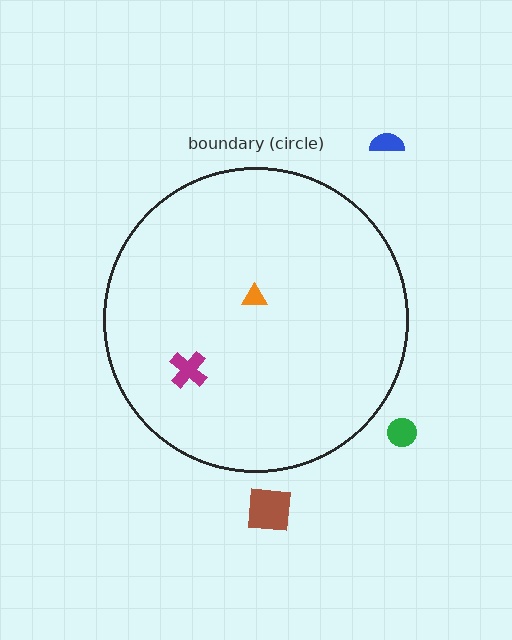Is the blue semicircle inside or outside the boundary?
Outside.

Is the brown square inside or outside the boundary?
Outside.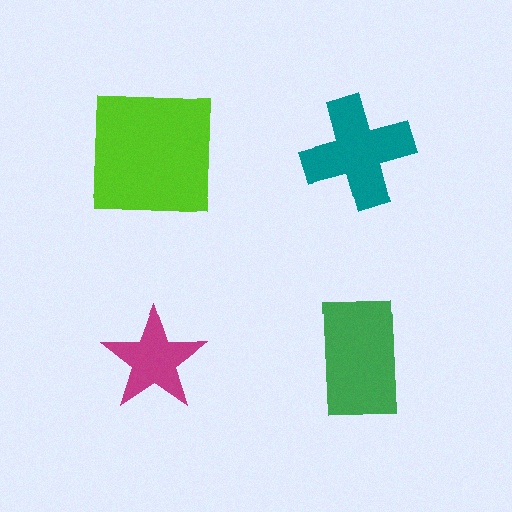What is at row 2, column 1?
A magenta star.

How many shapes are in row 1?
2 shapes.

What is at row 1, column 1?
A lime square.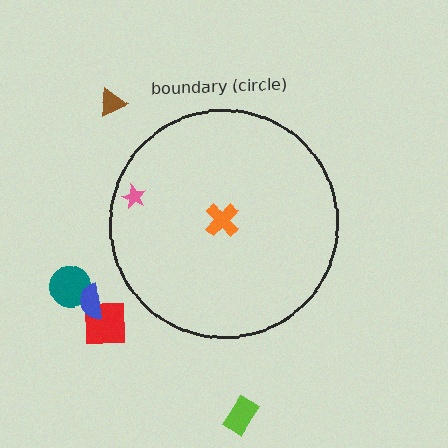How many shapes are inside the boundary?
2 inside, 5 outside.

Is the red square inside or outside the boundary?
Outside.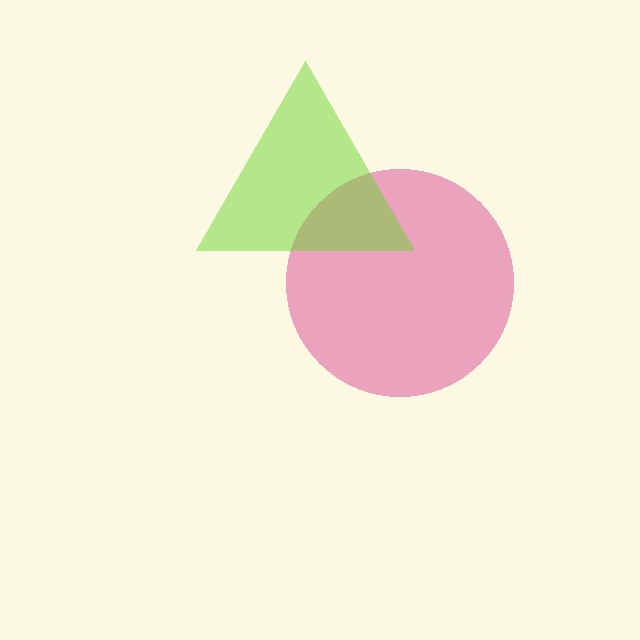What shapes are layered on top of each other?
The layered shapes are: a magenta circle, a lime triangle.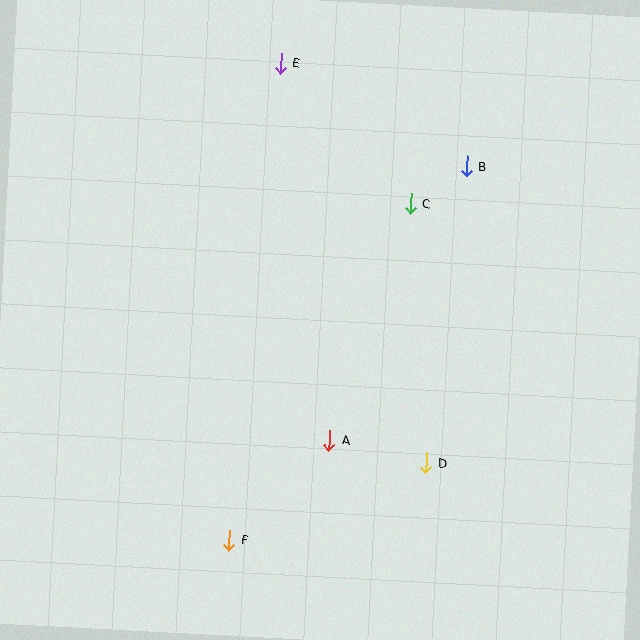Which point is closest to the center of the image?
Point A at (330, 440) is closest to the center.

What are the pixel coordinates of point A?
Point A is at (330, 440).